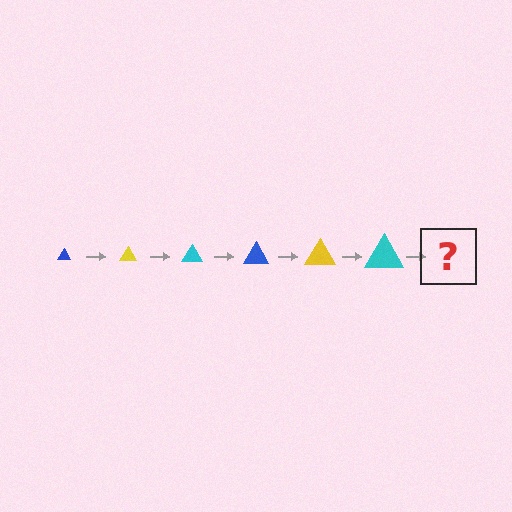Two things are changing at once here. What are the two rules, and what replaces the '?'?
The two rules are that the triangle grows larger each step and the color cycles through blue, yellow, and cyan. The '?' should be a blue triangle, larger than the previous one.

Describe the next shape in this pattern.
It should be a blue triangle, larger than the previous one.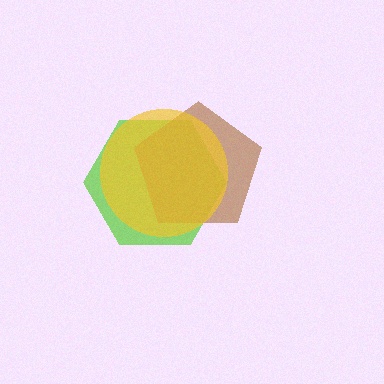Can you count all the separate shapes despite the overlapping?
Yes, there are 3 separate shapes.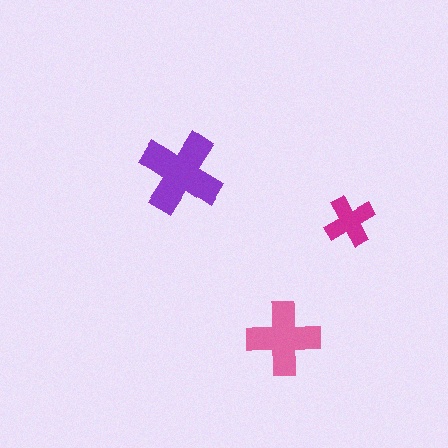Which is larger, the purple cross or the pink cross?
The purple one.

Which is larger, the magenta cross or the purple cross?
The purple one.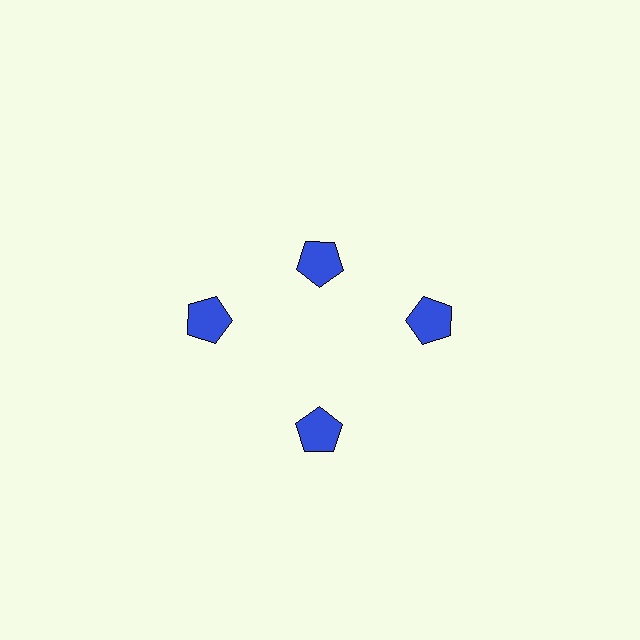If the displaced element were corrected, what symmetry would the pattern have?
It would have 4-fold rotational symmetry — the pattern would map onto itself every 90 degrees.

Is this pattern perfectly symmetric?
No. The 4 blue pentagons are arranged in a ring, but one element near the 12 o'clock position is pulled inward toward the center, breaking the 4-fold rotational symmetry.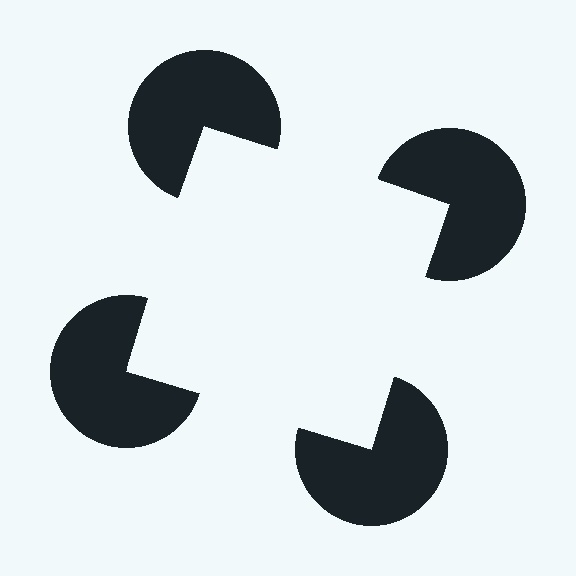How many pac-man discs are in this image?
There are 4 — one at each vertex of the illusory square.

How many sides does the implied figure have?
4 sides.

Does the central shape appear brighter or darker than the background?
It typically appears slightly brighter than the background, even though no actual brightness change is drawn.